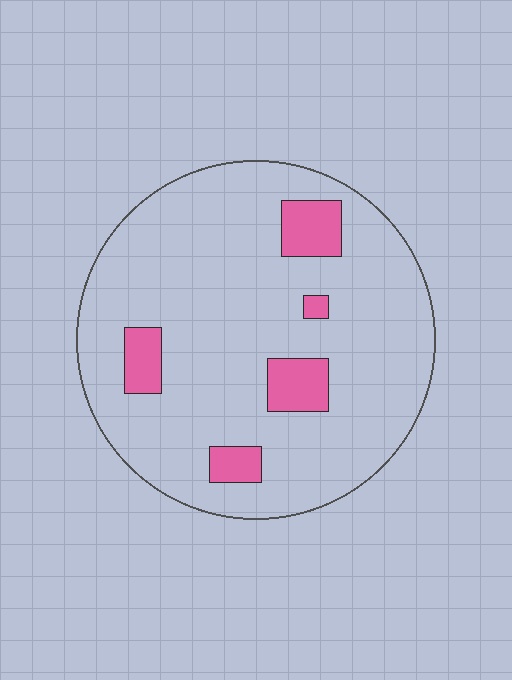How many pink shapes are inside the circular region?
5.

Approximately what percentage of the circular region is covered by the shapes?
Approximately 10%.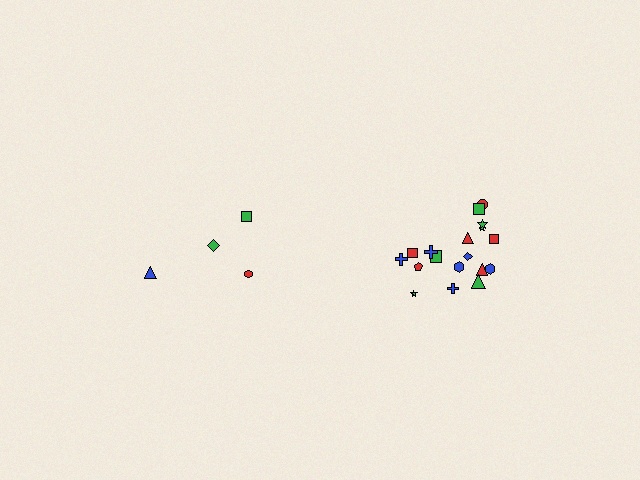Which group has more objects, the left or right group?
The right group.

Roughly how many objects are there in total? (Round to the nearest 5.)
Roughly 20 objects in total.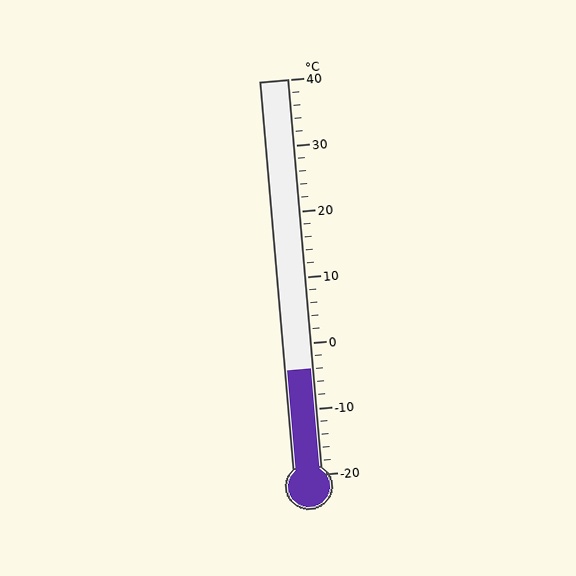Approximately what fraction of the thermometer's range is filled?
The thermometer is filled to approximately 25% of its range.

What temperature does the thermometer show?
The thermometer shows approximately -4°C.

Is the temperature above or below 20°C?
The temperature is below 20°C.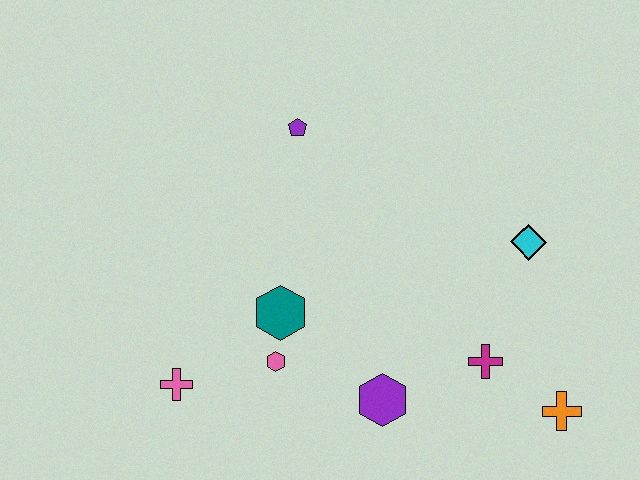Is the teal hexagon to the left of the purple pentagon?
Yes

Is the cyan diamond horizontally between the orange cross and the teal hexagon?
Yes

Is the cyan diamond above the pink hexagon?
Yes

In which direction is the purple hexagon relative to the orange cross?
The purple hexagon is to the left of the orange cross.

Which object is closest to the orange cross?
The magenta cross is closest to the orange cross.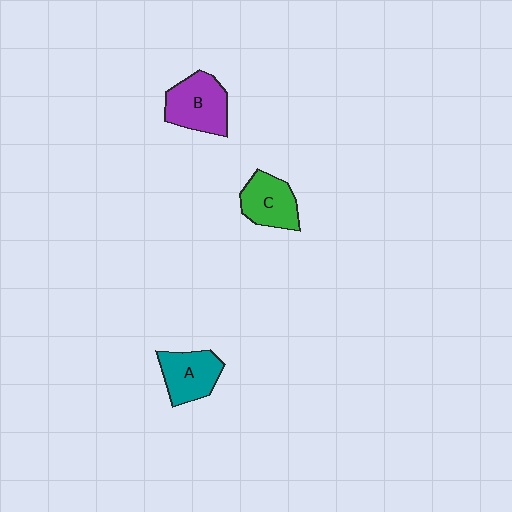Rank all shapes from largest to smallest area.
From largest to smallest: B (purple), A (teal), C (green).